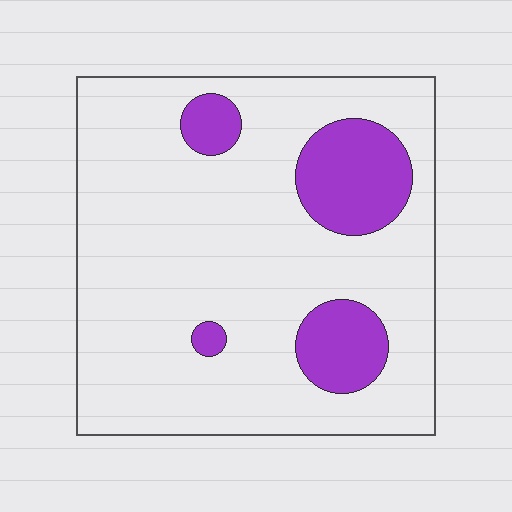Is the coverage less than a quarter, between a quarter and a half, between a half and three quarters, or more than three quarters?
Less than a quarter.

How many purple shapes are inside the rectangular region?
4.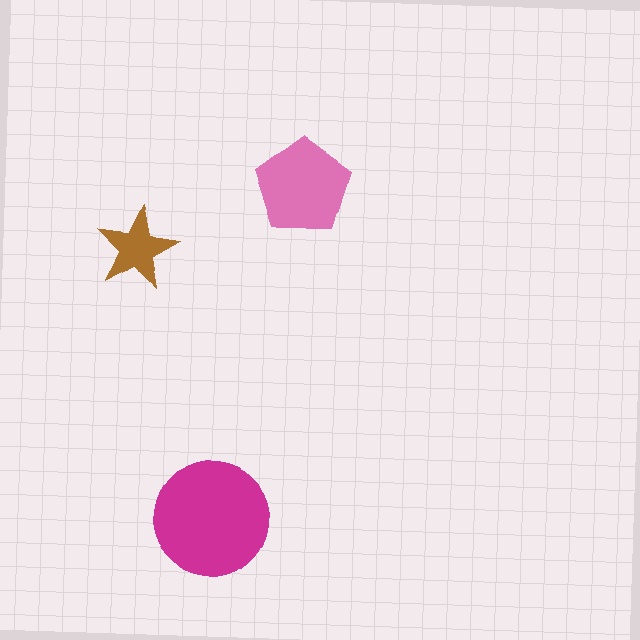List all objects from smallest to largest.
The brown star, the pink pentagon, the magenta circle.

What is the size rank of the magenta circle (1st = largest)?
1st.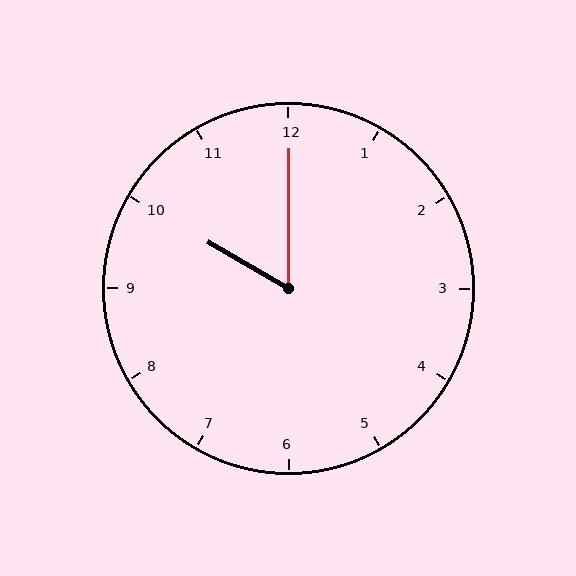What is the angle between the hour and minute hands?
Approximately 60 degrees.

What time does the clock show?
10:00.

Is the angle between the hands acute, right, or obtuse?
It is acute.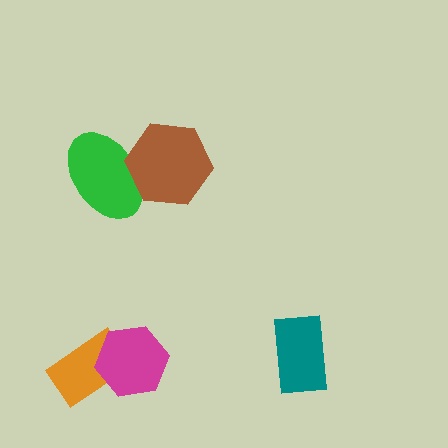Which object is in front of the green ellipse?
The brown hexagon is in front of the green ellipse.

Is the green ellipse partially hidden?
Yes, it is partially covered by another shape.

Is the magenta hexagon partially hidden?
No, no other shape covers it.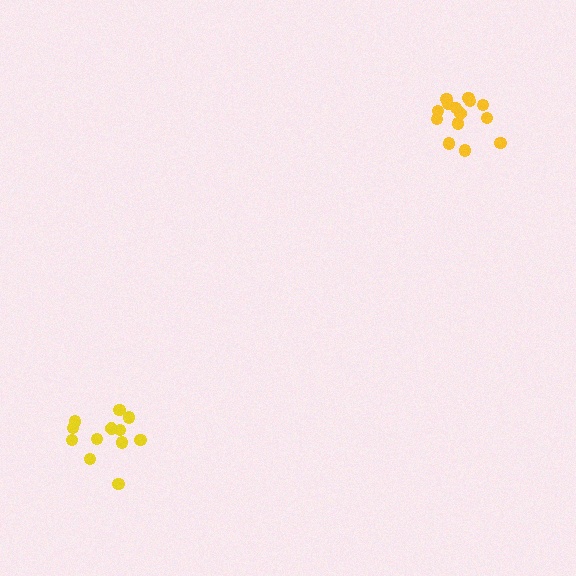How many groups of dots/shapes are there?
There are 2 groups.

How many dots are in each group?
Group 1: 14 dots, Group 2: 12 dots (26 total).